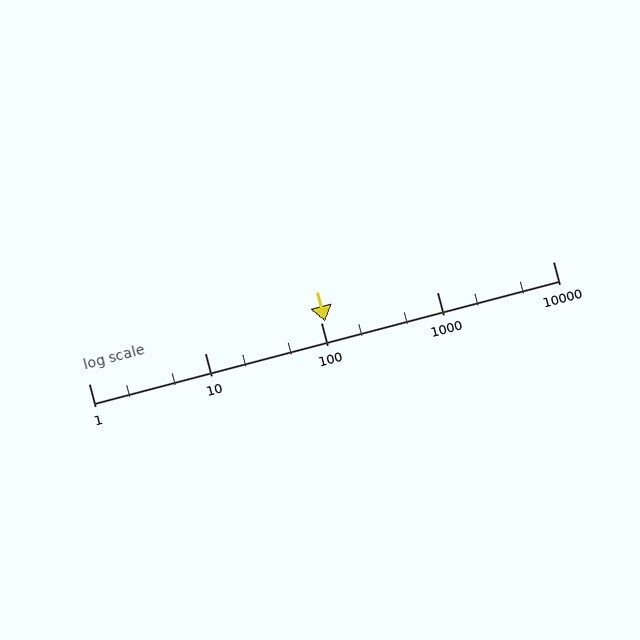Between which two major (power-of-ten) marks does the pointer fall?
The pointer is between 100 and 1000.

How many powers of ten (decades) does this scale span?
The scale spans 4 decades, from 1 to 10000.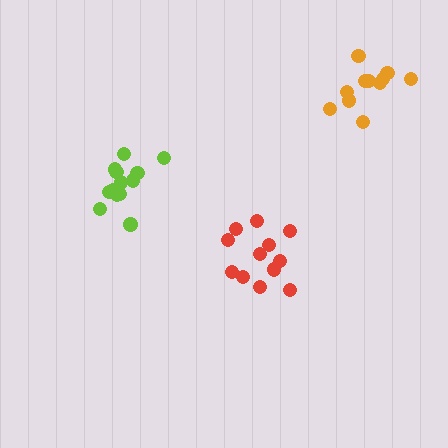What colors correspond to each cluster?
The clusters are colored: red, lime, orange.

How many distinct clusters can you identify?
There are 3 distinct clusters.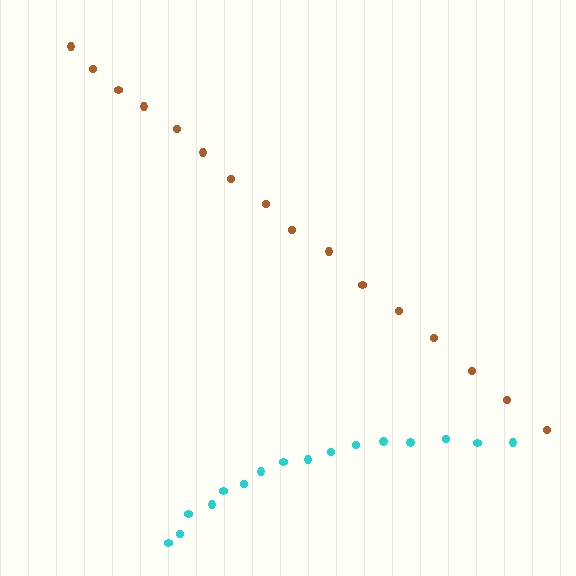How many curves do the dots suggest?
There are 2 distinct paths.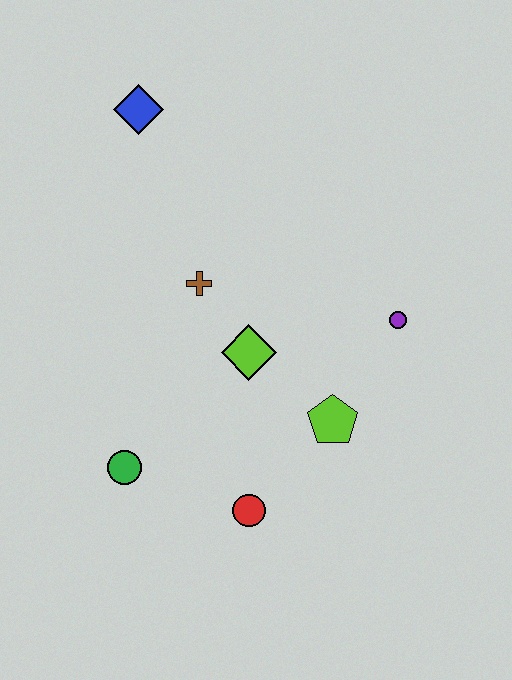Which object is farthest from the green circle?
The blue diamond is farthest from the green circle.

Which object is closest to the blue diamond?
The brown cross is closest to the blue diamond.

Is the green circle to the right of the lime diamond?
No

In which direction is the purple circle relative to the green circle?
The purple circle is to the right of the green circle.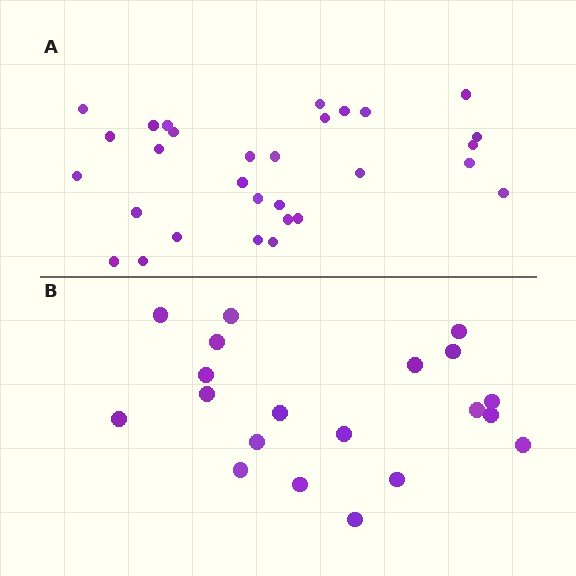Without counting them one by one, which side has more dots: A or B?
Region A (the top region) has more dots.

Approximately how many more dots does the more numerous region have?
Region A has roughly 10 or so more dots than region B.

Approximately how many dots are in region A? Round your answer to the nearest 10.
About 30 dots.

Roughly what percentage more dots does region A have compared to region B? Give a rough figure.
About 50% more.